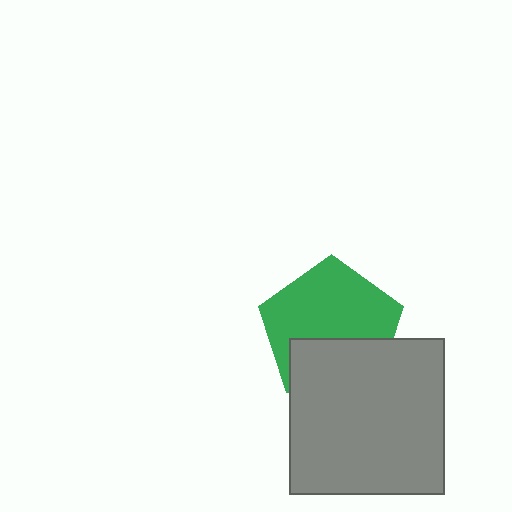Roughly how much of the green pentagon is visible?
About half of it is visible (roughly 62%).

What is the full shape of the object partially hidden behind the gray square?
The partially hidden object is a green pentagon.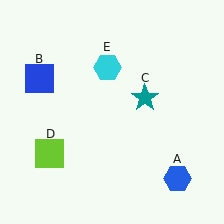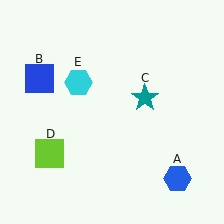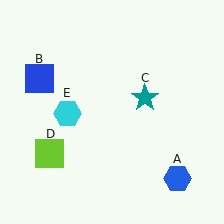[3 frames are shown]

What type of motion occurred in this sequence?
The cyan hexagon (object E) rotated counterclockwise around the center of the scene.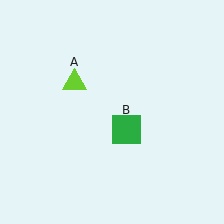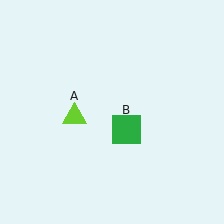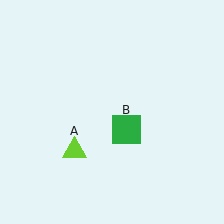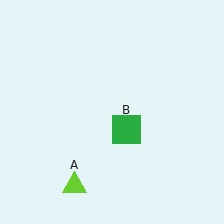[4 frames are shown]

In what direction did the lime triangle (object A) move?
The lime triangle (object A) moved down.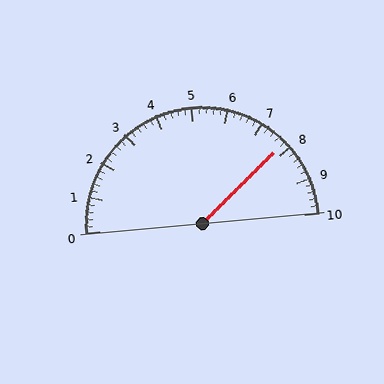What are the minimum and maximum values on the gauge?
The gauge ranges from 0 to 10.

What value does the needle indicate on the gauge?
The needle indicates approximately 7.8.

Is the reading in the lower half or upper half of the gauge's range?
The reading is in the upper half of the range (0 to 10).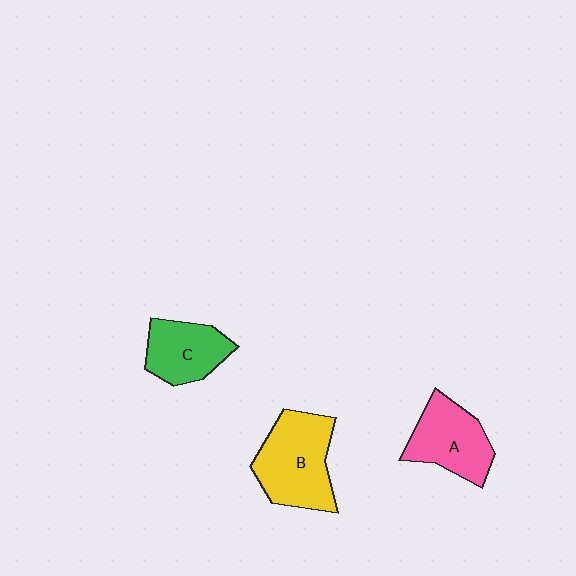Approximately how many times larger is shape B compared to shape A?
Approximately 1.3 times.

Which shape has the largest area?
Shape B (yellow).